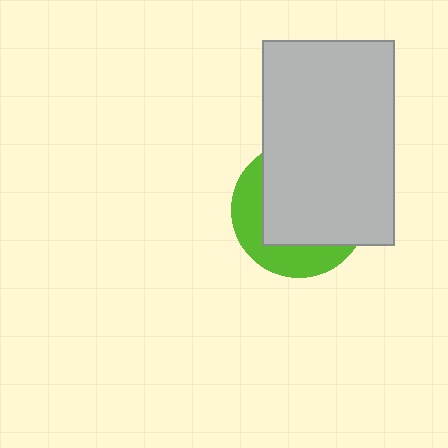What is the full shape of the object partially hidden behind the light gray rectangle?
The partially hidden object is a lime circle.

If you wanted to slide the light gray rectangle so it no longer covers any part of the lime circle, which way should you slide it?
Slide it toward the upper-right — that is the most direct way to separate the two shapes.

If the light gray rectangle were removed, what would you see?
You would see the complete lime circle.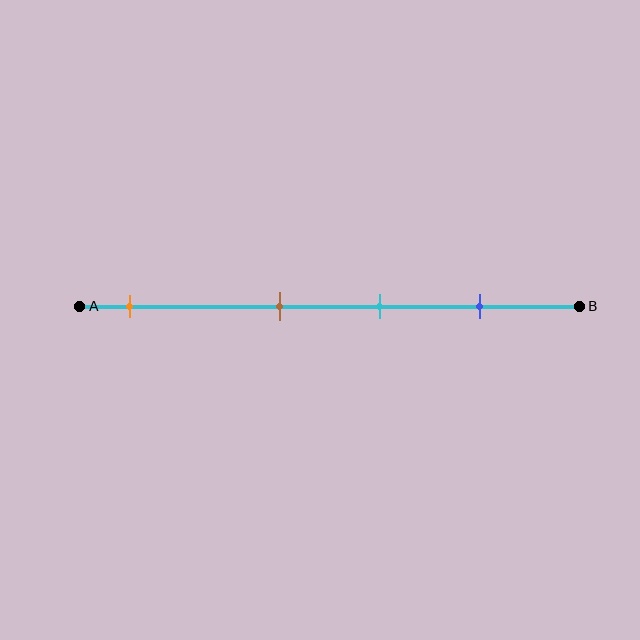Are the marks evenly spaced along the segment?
No, the marks are not evenly spaced.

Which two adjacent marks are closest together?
The brown and cyan marks are the closest adjacent pair.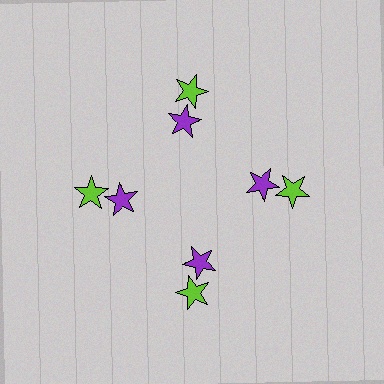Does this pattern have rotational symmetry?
Yes, this pattern has 4-fold rotational symmetry. It looks the same after rotating 90 degrees around the center.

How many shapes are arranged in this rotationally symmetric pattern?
There are 8 shapes, arranged in 4 groups of 2.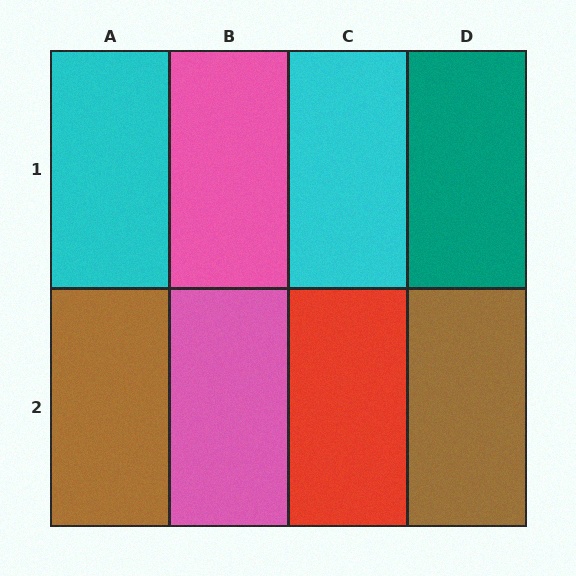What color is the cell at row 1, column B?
Pink.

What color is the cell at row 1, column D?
Teal.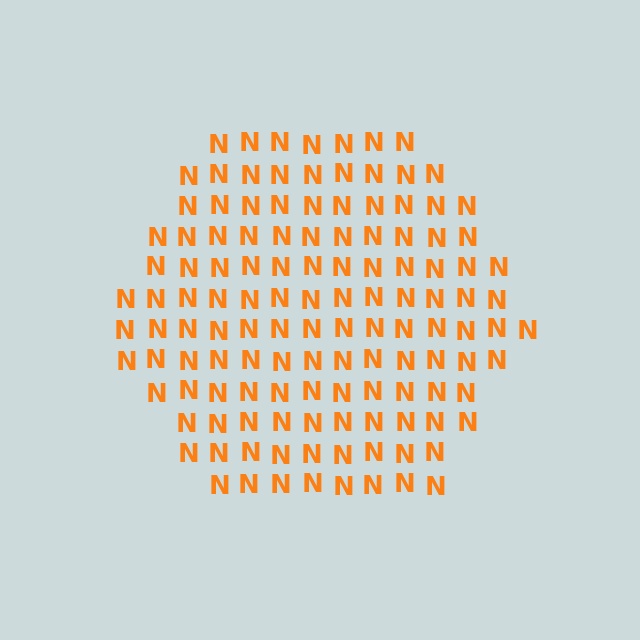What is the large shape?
The large shape is a hexagon.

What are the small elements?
The small elements are letter N's.